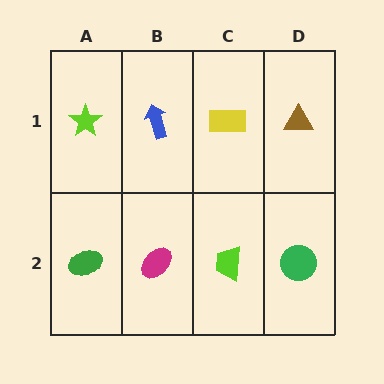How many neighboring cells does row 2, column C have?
3.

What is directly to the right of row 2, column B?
A lime trapezoid.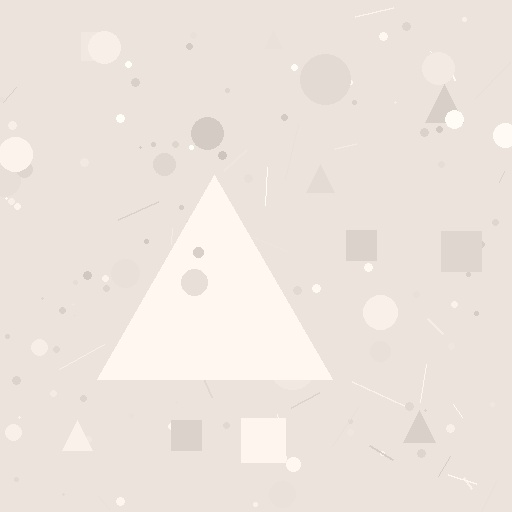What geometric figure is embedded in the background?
A triangle is embedded in the background.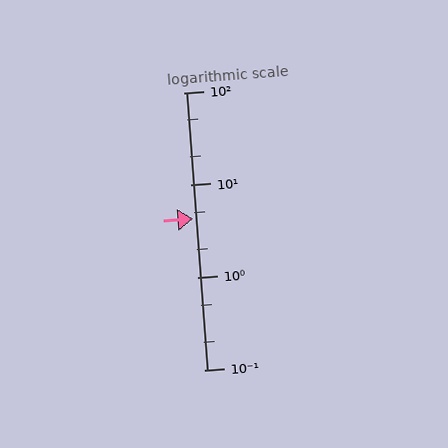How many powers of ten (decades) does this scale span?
The scale spans 3 decades, from 0.1 to 100.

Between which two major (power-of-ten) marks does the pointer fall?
The pointer is between 1 and 10.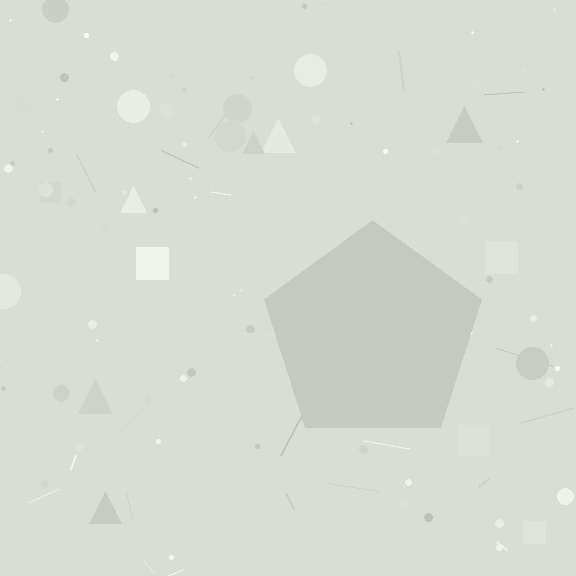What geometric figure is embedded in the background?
A pentagon is embedded in the background.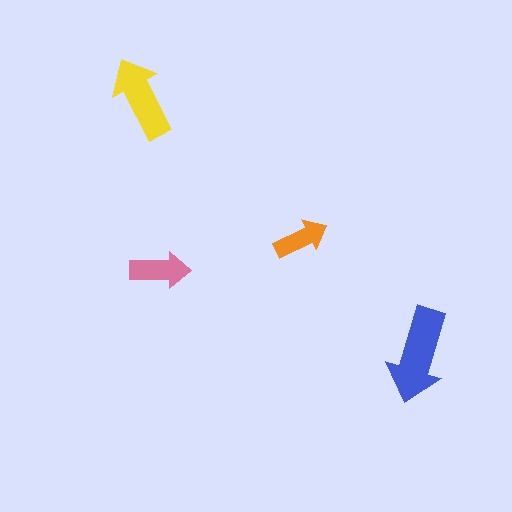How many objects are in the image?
There are 4 objects in the image.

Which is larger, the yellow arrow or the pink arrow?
The yellow one.